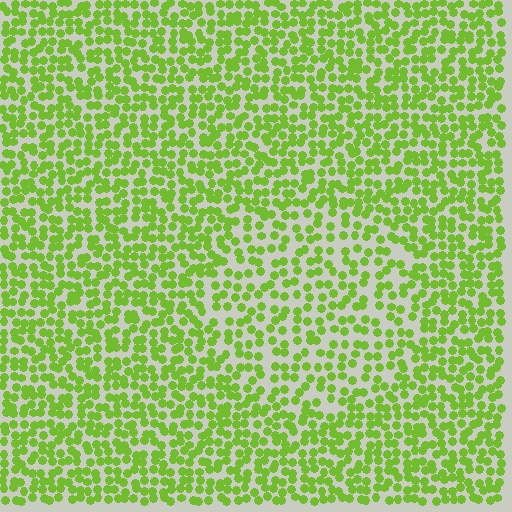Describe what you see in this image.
The image contains small lime elements arranged at two different densities. A circle-shaped region is visible where the elements are less densely packed than the surrounding area.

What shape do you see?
I see a circle.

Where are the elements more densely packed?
The elements are more densely packed outside the circle boundary.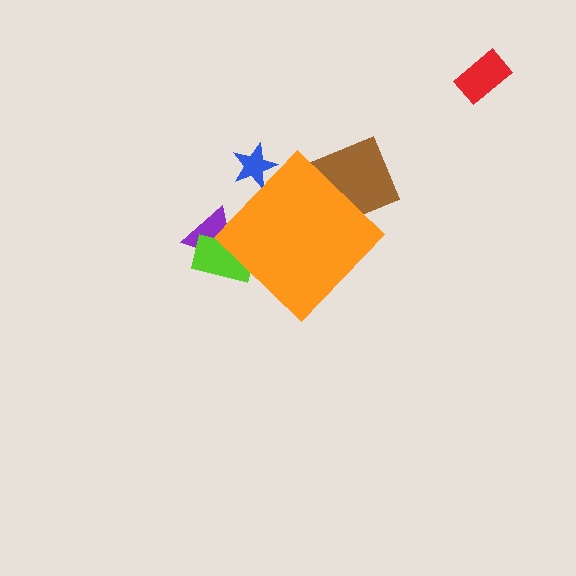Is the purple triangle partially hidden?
Yes, the purple triangle is partially hidden behind the orange diamond.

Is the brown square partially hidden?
Yes, the brown square is partially hidden behind the orange diamond.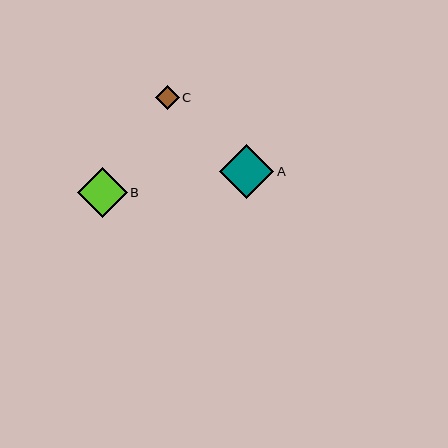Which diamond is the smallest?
Diamond C is the smallest with a size of approximately 24 pixels.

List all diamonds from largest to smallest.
From largest to smallest: A, B, C.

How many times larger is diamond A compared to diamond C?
Diamond A is approximately 2.3 times the size of diamond C.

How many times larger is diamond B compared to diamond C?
Diamond B is approximately 2.1 times the size of diamond C.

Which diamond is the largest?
Diamond A is the largest with a size of approximately 54 pixels.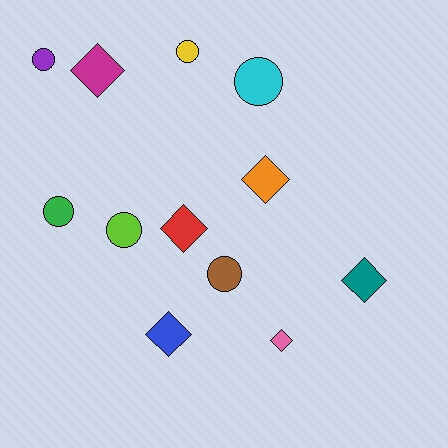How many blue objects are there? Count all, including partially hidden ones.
There is 1 blue object.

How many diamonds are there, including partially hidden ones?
There are 6 diamonds.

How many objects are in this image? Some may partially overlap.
There are 12 objects.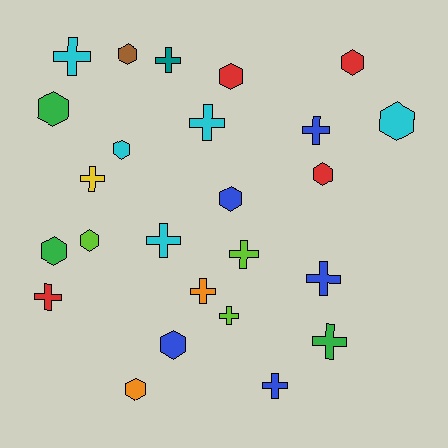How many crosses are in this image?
There are 13 crosses.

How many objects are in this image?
There are 25 objects.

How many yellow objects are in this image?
There is 1 yellow object.